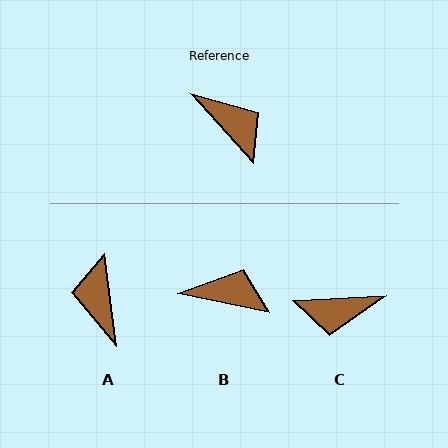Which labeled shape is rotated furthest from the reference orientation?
A, about 145 degrees away.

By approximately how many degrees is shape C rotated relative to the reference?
Approximately 129 degrees clockwise.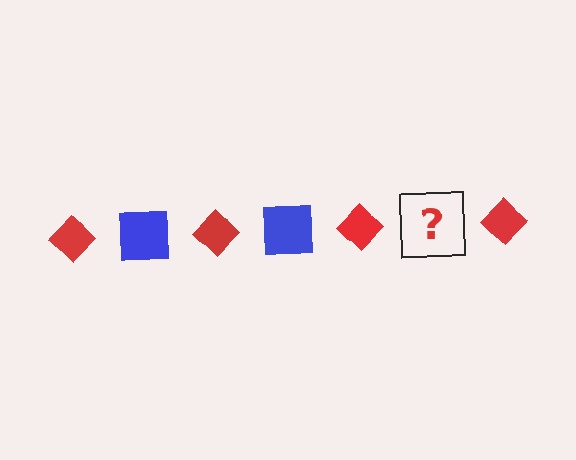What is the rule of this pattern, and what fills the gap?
The rule is that the pattern alternates between red diamond and blue square. The gap should be filled with a blue square.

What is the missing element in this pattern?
The missing element is a blue square.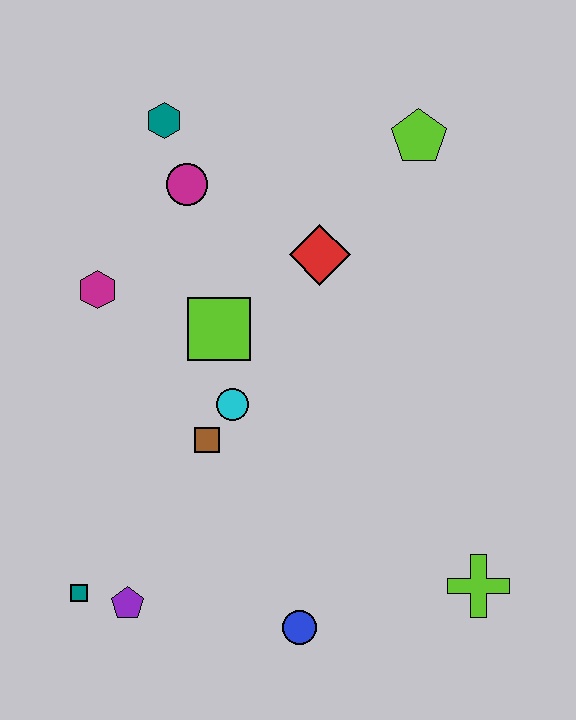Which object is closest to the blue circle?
The purple pentagon is closest to the blue circle.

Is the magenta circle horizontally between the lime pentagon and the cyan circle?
No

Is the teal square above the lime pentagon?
No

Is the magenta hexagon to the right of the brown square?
No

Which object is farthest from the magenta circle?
The lime cross is farthest from the magenta circle.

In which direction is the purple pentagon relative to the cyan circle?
The purple pentagon is below the cyan circle.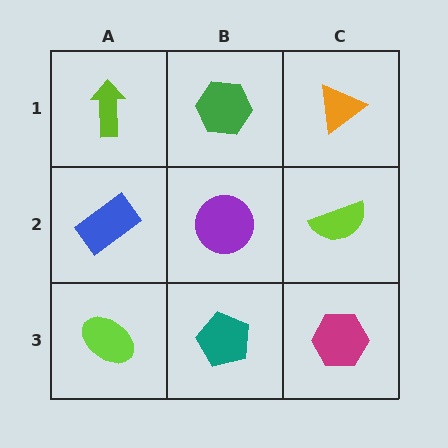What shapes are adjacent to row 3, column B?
A purple circle (row 2, column B), a lime ellipse (row 3, column A), a magenta hexagon (row 3, column C).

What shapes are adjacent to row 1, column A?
A blue rectangle (row 2, column A), a green hexagon (row 1, column B).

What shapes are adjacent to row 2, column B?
A green hexagon (row 1, column B), a teal pentagon (row 3, column B), a blue rectangle (row 2, column A), a lime semicircle (row 2, column C).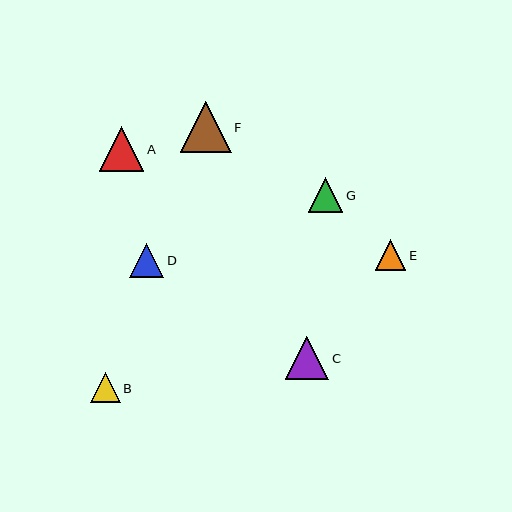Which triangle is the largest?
Triangle F is the largest with a size of approximately 50 pixels.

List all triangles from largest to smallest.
From largest to smallest: F, A, C, G, D, E, B.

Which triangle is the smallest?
Triangle B is the smallest with a size of approximately 30 pixels.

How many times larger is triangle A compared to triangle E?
Triangle A is approximately 1.5 times the size of triangle E.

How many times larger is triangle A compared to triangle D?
Triangle A is approximately 1.3 times the size of triangle D.